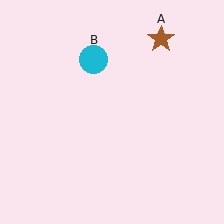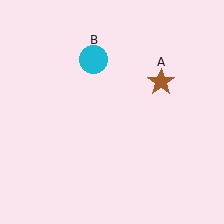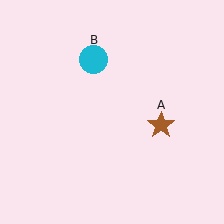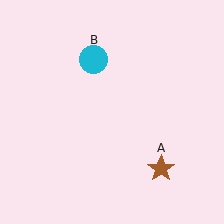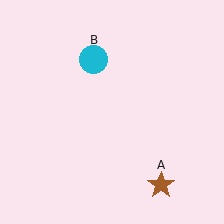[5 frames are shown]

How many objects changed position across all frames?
1 object changed position: brown star (object A).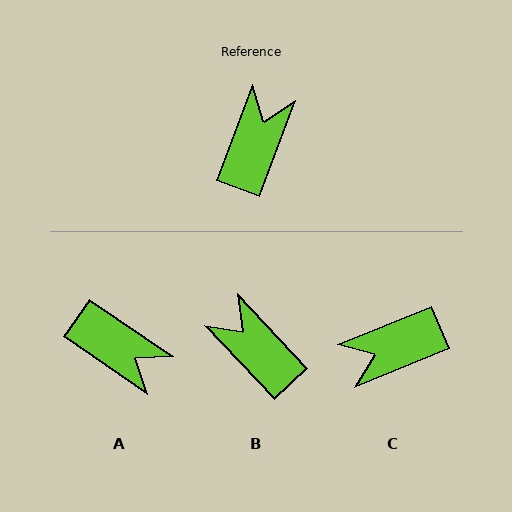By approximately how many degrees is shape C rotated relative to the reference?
Approximately 133 degrees counter-clockwise.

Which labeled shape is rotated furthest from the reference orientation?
C, about 133 degrees away.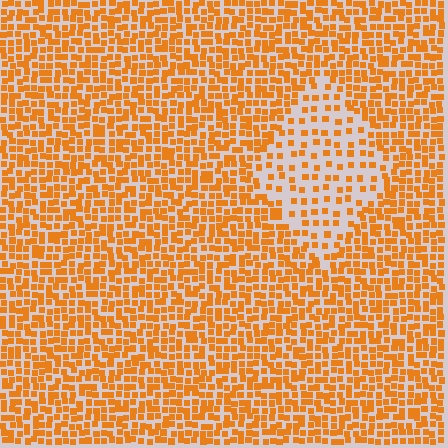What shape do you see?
I see a diamond.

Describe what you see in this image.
The image contains small orange elements arranged at two different densities. A diamond-shaped region is visible where the elements are less densely packed than the surrounding area.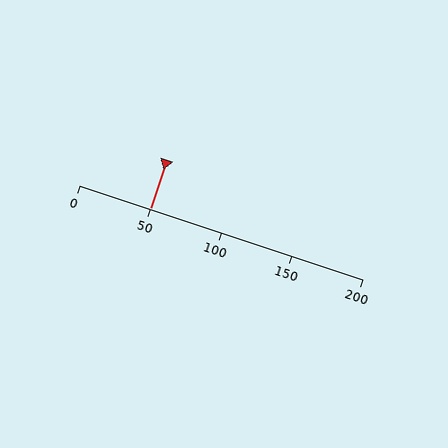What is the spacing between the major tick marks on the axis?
The major ticks are spaced 50 apart.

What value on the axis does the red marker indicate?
The marker indicates approximately 50.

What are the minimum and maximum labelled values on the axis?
The axis runs from 0 to 200.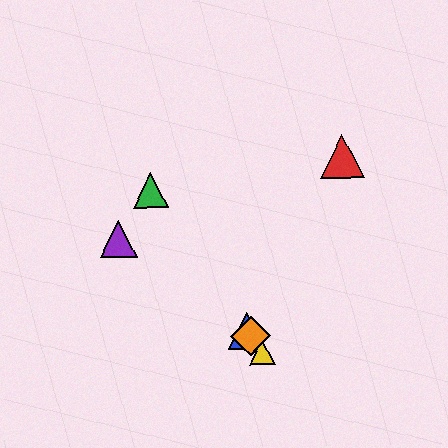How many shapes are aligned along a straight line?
4 shapes (the blue triangle, the green triangle, the yellow triangle, the orange diamond) are aligned along a straight line.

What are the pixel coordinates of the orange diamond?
The orange diamond is at (251, 336).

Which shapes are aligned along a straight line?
The blue triangle, the green triangle, the yellow triangle, the orange diamond are aligned along a straight line.